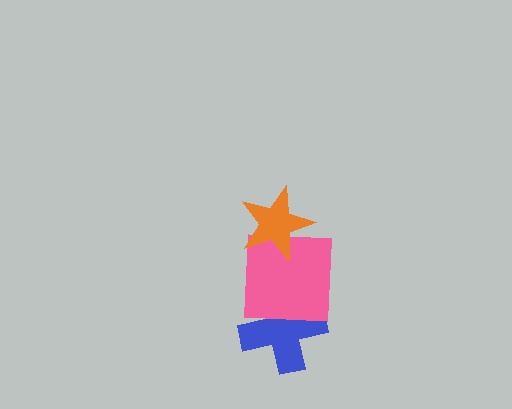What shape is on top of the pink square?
The orange star is on top of the pink square.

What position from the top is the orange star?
The orange star is 1st from the top.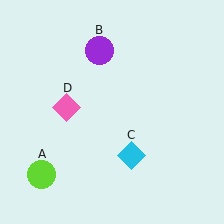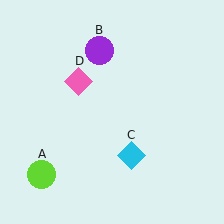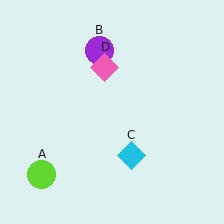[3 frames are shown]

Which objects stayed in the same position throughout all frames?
Lime circle (object A) and purple circle (object B) and cyan diamond (object C) remained stationary.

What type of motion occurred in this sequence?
The pink diamond (object D) rotated clockwise around the center of the scene.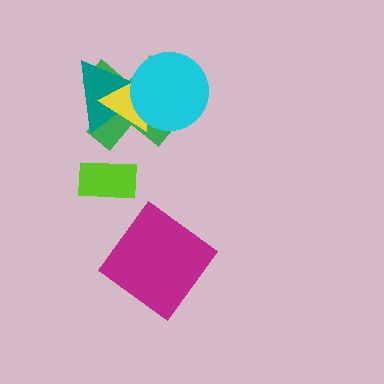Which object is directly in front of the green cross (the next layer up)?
The teal triangle is directly in front of the green cross.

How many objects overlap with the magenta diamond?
0 objects overlap with the magenta diamond.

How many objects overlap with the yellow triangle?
3 objects overlap with the yellow triangle.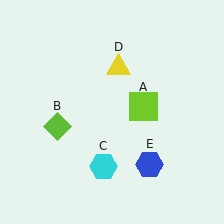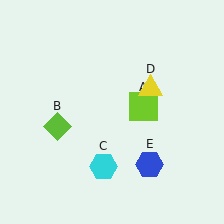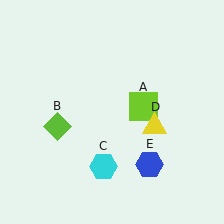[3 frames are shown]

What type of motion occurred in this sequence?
The yellow triangle (object D) rotated clockwise around the center of the scene.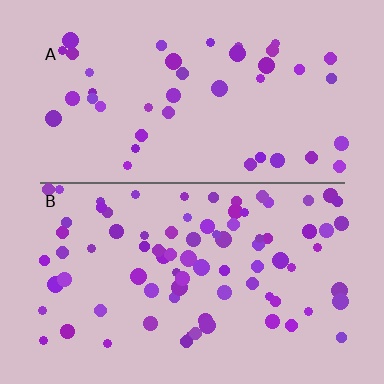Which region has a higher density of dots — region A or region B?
B (the bottom).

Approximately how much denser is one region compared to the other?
Approximately 1.9× — region B over region A.